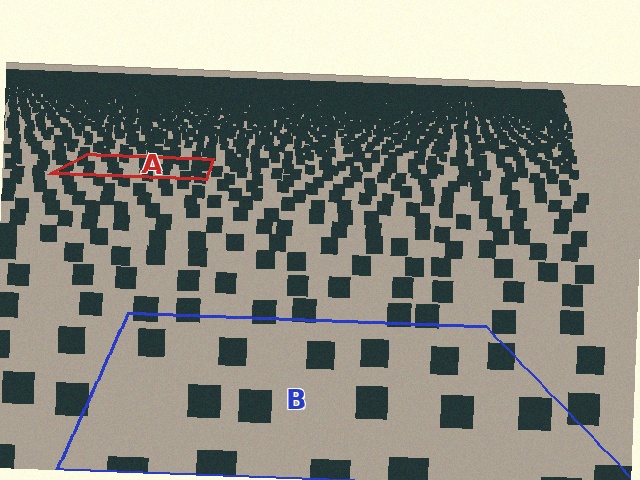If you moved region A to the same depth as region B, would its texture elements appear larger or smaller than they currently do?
They would appear larger. At a closer depth, the same texture elements are projected at a bigger on-screen size.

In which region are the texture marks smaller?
The texture marks are smaller in region A, because it is farther away.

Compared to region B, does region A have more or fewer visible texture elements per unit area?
Region A has more texture elements per unit area — they are packed more densely because it is farther away.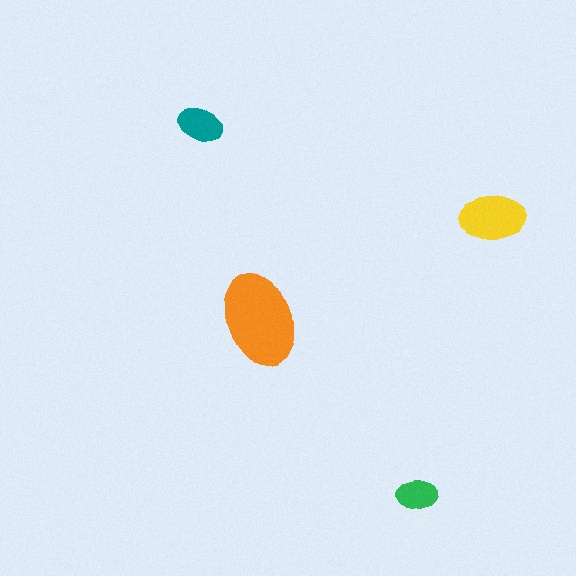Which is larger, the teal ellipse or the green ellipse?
The teal one.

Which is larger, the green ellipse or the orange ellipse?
The orange one.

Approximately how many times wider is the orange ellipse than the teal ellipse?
About 2 times wider.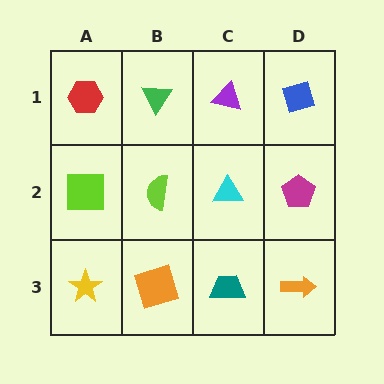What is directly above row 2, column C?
A purple triangle.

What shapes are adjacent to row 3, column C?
A cyan triangle (row 2, column C), an orange square (row 3, column B), an orange arrow (row 3, column D).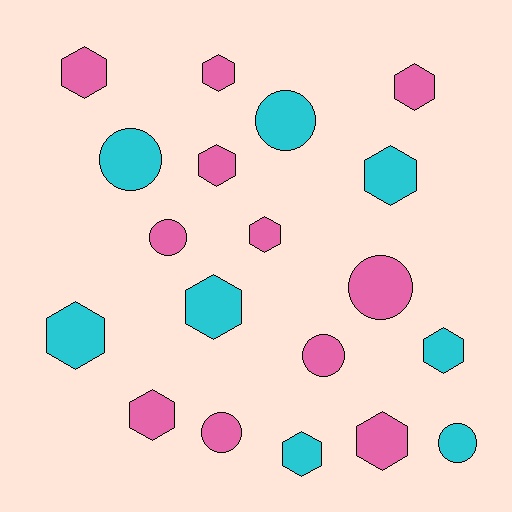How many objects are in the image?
There are 19 objects.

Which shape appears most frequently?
Hexagon, with 12 objects.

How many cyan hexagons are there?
There are 5 cyan hexagons.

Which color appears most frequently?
Pink, with 11 objects.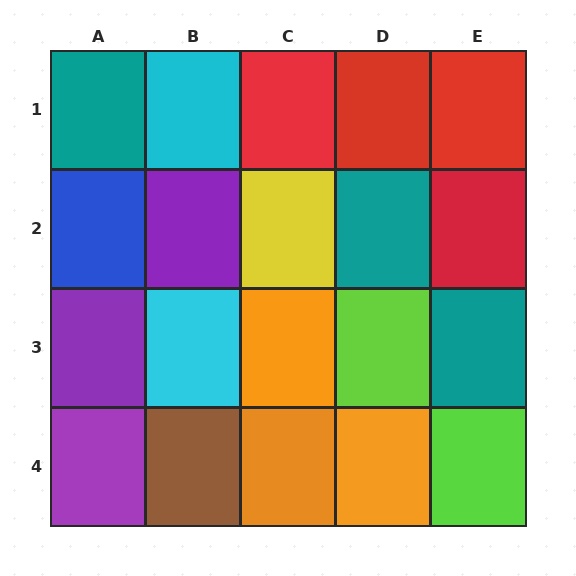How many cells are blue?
1 cell is blue.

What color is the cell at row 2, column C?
Yellow.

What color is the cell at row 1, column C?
Red.